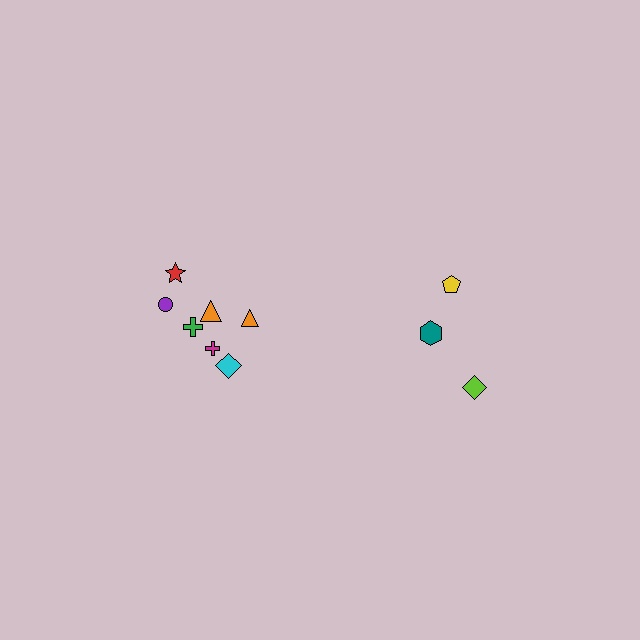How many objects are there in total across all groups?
There are 10 objects.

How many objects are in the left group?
There are 7 objects.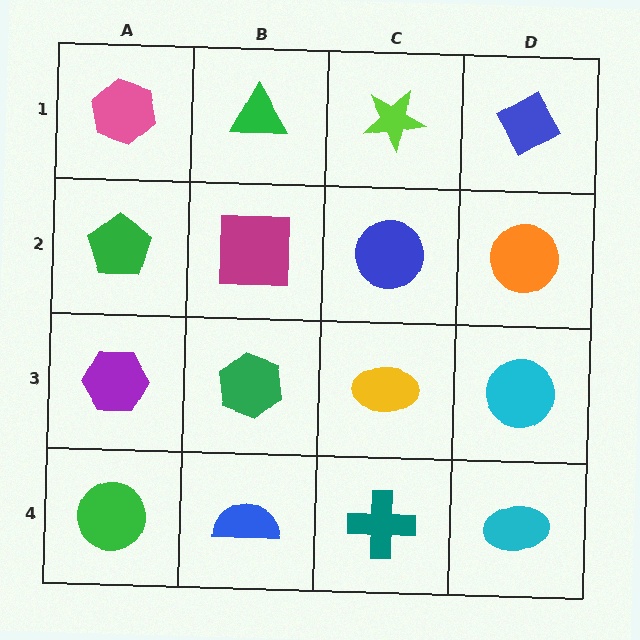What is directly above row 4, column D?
A cyan circle.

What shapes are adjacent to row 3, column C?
A blue circle (row 2, column C), a teal cross (row 4, column C), a green hexagon (row 3, column B), a cyan circle (row 3, column D).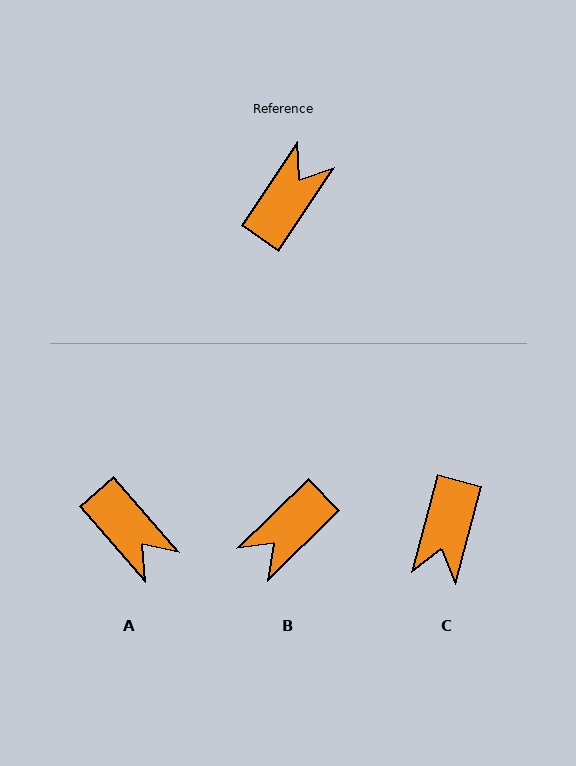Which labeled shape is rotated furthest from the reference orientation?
B, about 168 degrees away.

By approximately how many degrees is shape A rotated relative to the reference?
Approximately 106 degrees clockwise.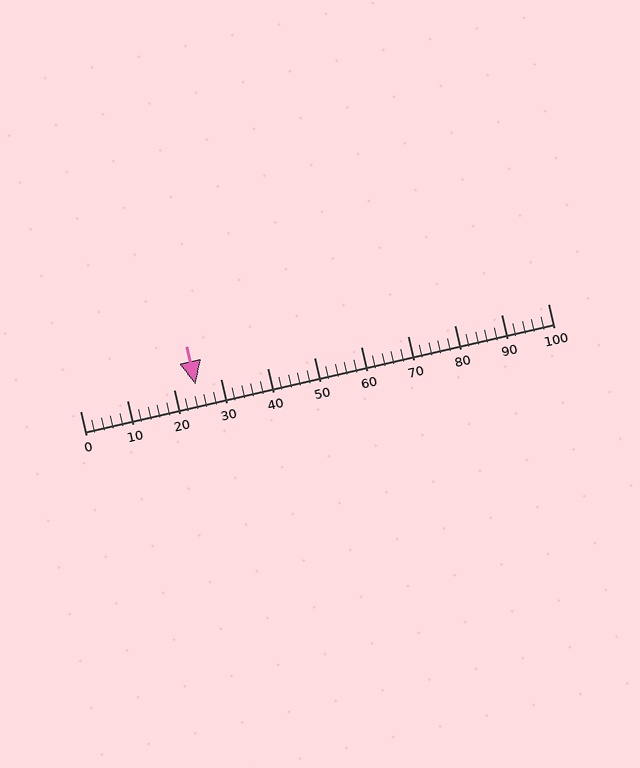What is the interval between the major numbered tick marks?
The major tick marks are spaced 10 units apart.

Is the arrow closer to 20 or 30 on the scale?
The arrow is closer to 20.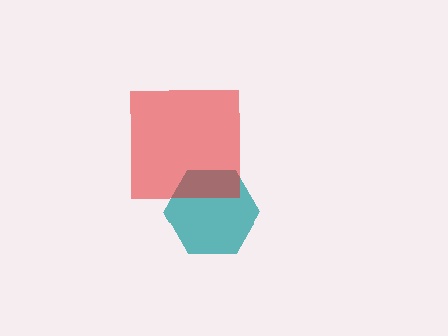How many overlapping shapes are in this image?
There are 2 overlapping shapes in the image.